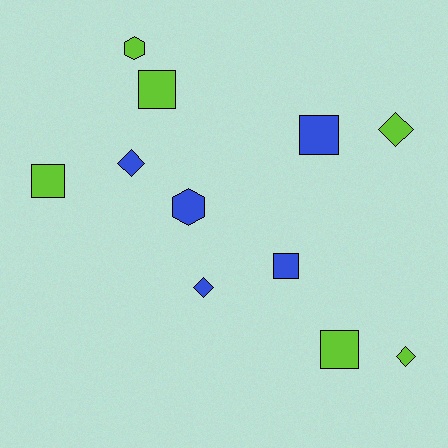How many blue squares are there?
There are 2 blue squares.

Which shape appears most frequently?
Square, with 5 objects.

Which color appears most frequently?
Lime, with 6 objects.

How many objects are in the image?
There are 11 objects.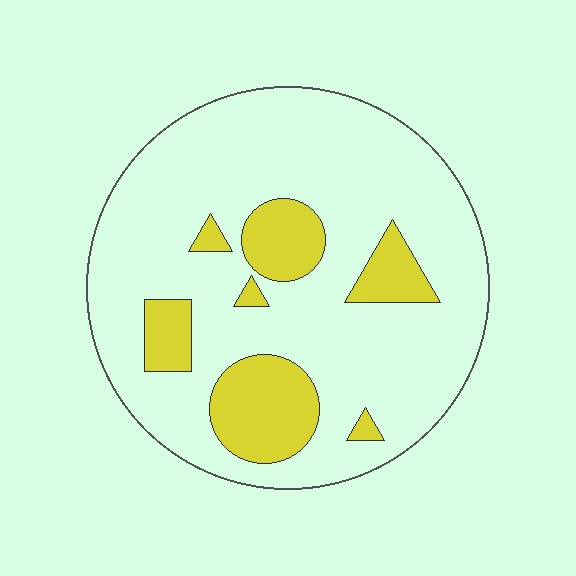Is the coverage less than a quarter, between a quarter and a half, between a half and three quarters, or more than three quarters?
Less than a quarter.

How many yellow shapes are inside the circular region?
7.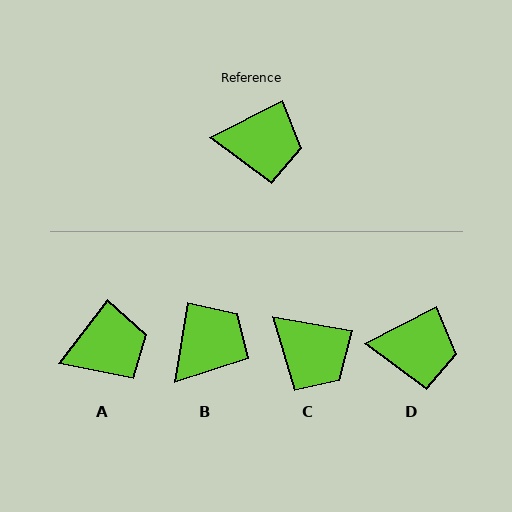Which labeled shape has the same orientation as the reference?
D.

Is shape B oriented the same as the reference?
No, it is off by about 54 degrees.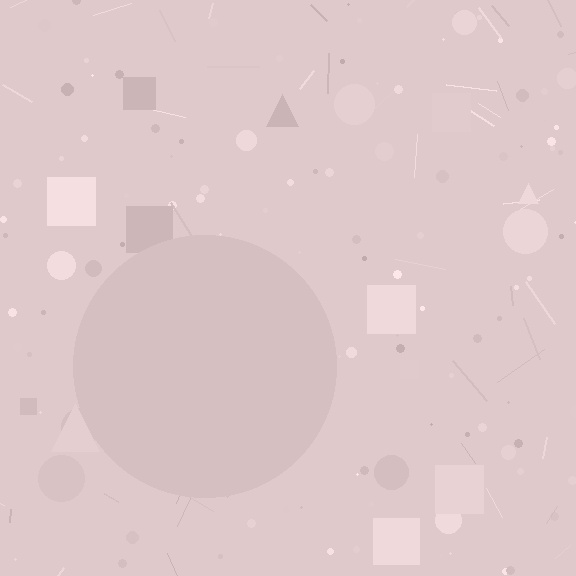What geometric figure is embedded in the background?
A circle is embedded in the background.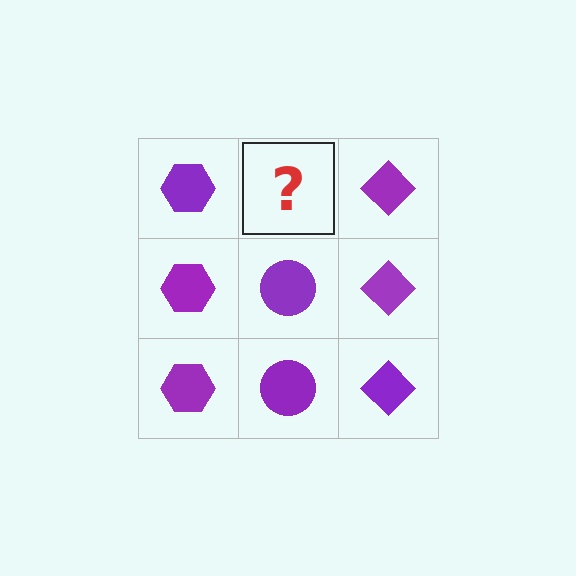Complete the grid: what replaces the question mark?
The question mark should be replaced with a purple circle.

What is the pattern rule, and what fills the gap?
The rule is that each column has a consistent shape. The gap should be filled with a purple circle.